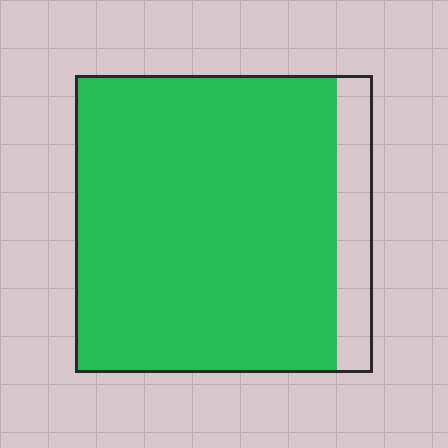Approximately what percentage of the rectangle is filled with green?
Approximately 90%.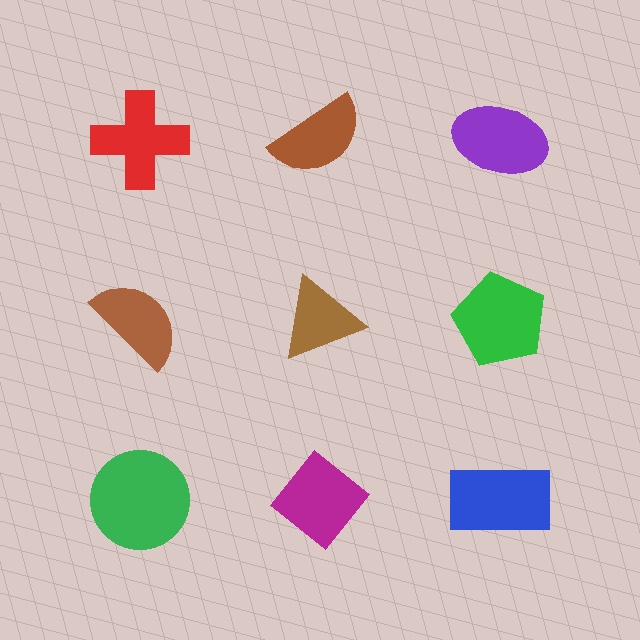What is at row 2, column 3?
A green pentagon.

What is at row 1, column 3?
A purple ellipse.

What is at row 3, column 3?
A blue rectangle.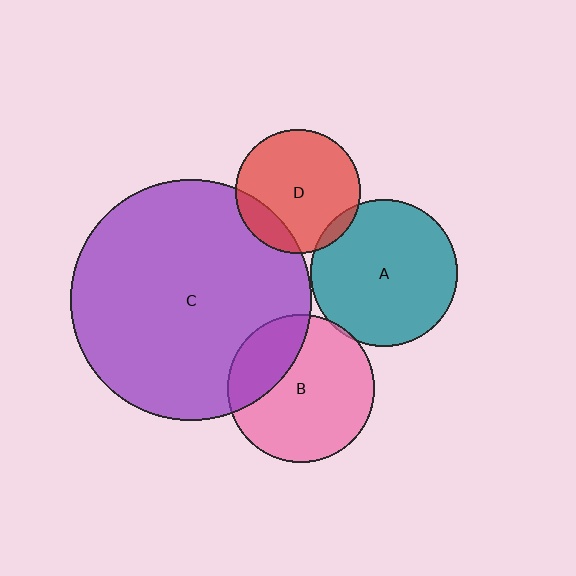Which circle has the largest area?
Circle C (purple).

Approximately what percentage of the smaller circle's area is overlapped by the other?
Approximately 25%.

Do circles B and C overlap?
Yes.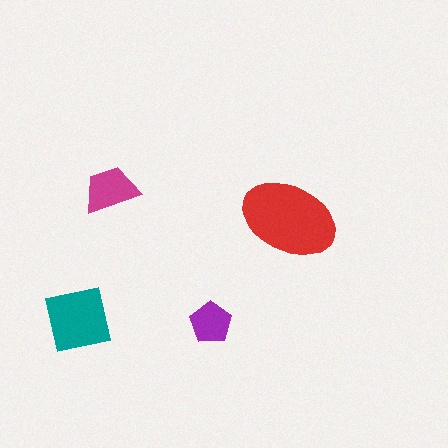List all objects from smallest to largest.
The purple pentagon, the magenta trapezoid, the teal square, the red ellipse.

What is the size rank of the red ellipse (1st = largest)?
1st.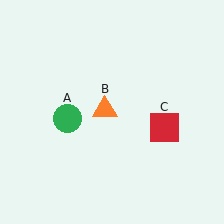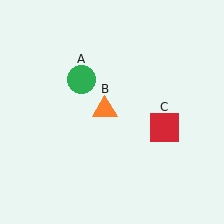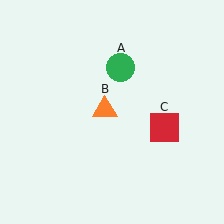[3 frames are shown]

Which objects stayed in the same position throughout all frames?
Orange triangle (object B) and red square (object C) remained stationary.